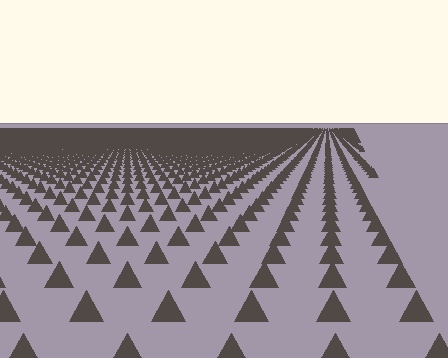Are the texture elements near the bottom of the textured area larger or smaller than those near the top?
Larger. Near the bottom, elements are closer to the viewer and appear at a bigger on-screen size.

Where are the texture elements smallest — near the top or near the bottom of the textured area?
Near the top.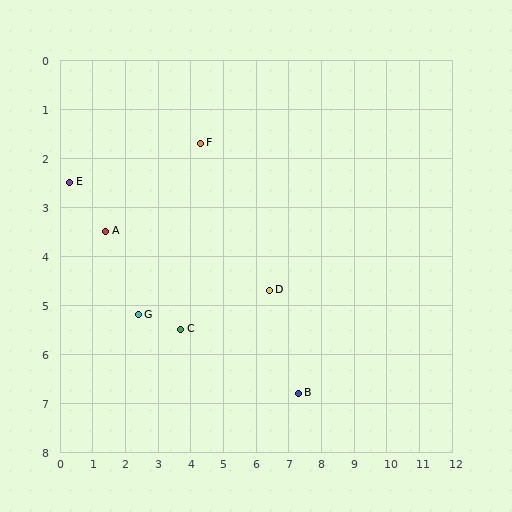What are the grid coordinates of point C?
Point C is at approximately (3.7, 5.5).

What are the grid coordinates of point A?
Point A is at approximately (1.4, 3.5).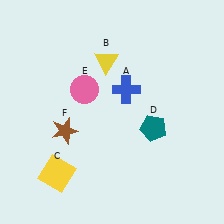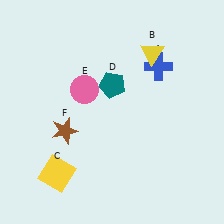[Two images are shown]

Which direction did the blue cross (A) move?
The blue cross (A) moved right.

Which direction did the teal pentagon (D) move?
The teal pentagon (D) moved up.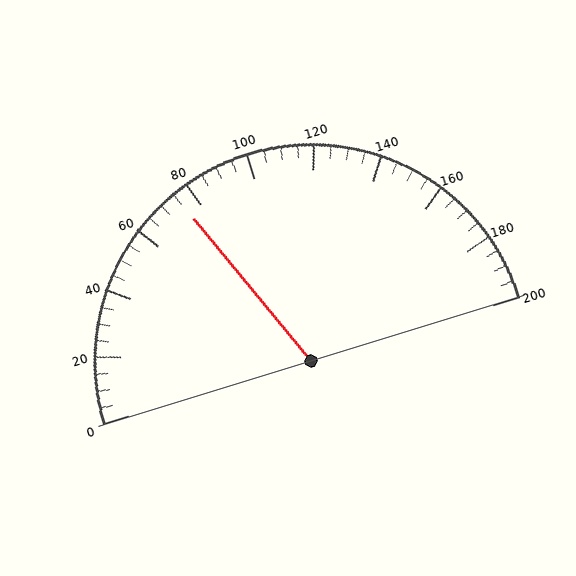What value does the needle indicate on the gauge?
The needle indicates approximately 75.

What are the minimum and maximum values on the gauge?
The gauge ranges from 0 to 200.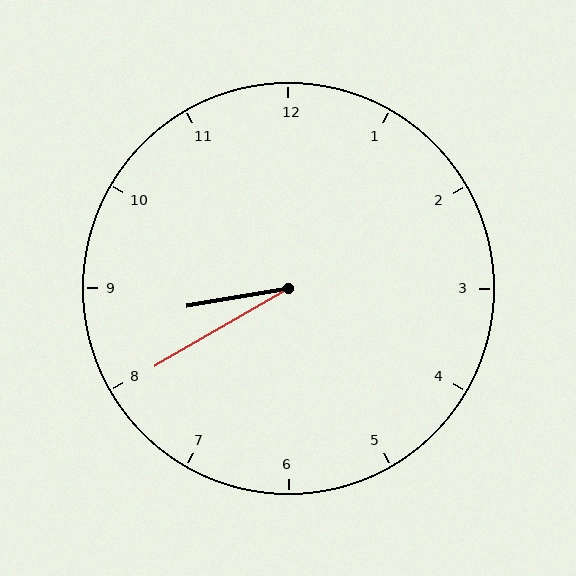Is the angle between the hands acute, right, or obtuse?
It is acute.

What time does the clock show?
8:40.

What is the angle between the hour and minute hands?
Approximately 20 degrees.